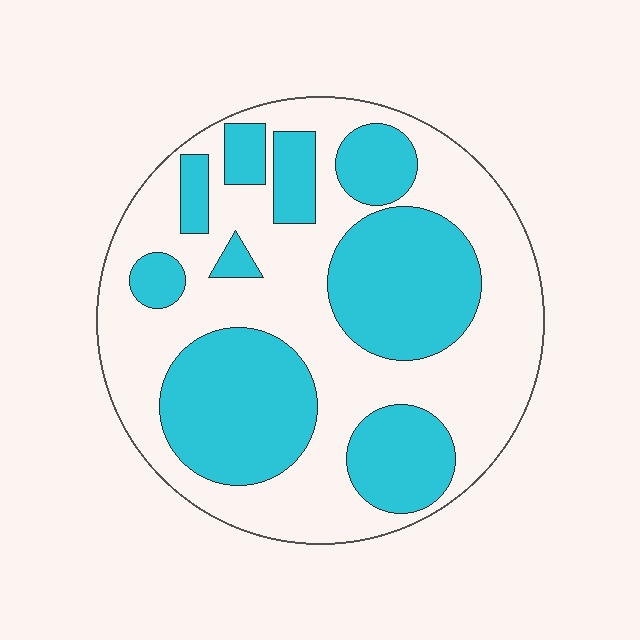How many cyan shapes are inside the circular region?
9.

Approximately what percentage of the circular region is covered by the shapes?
Approximately 40%.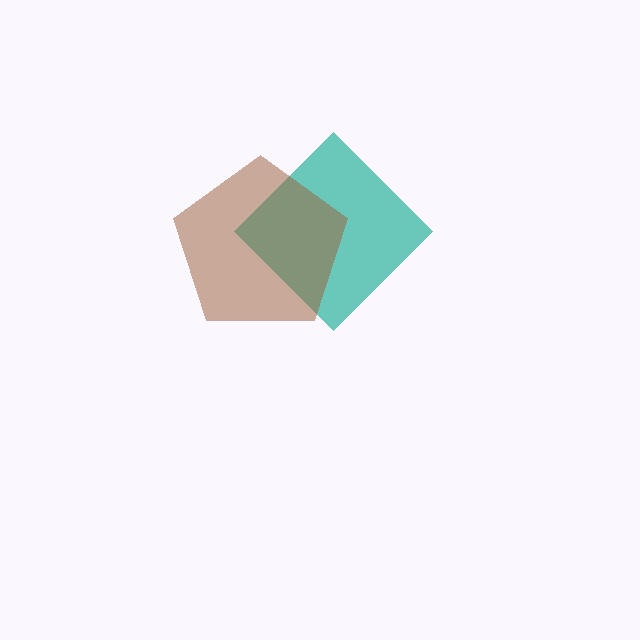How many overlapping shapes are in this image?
There are 2 overlapping shapes in the image.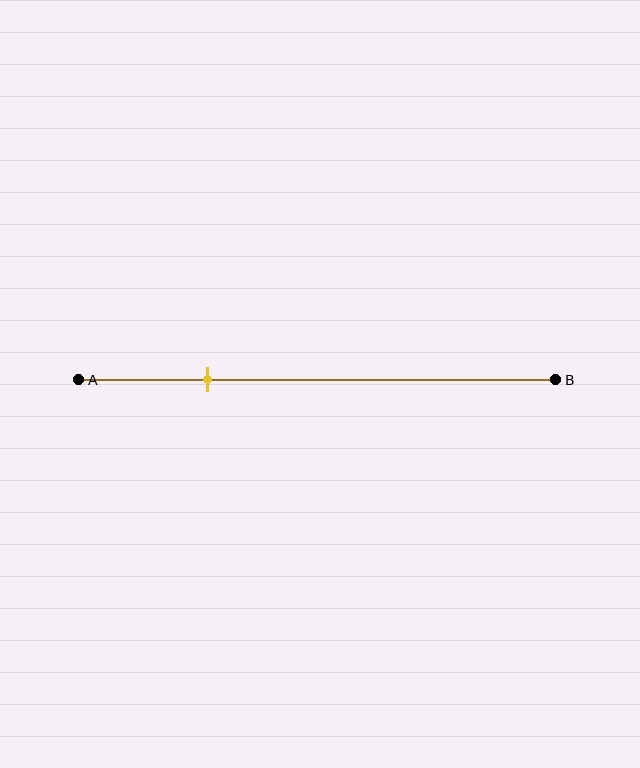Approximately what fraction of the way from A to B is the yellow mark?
The yellow mark is approximately 25% of the way from A to B.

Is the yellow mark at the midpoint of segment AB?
No, the mark is at about 25% from A, not at the 50% midpoint.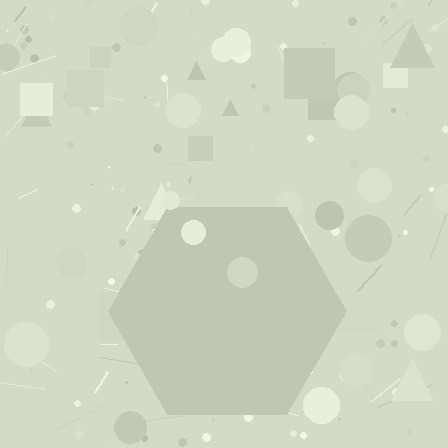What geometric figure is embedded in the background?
A hexagon is embedded in the background.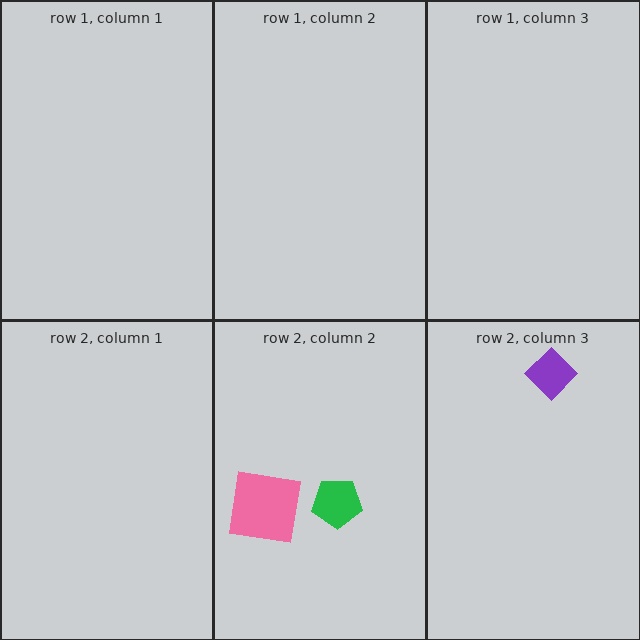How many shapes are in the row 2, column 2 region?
2.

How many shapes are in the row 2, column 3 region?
1.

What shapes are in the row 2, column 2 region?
The green pentagon, the pink square.